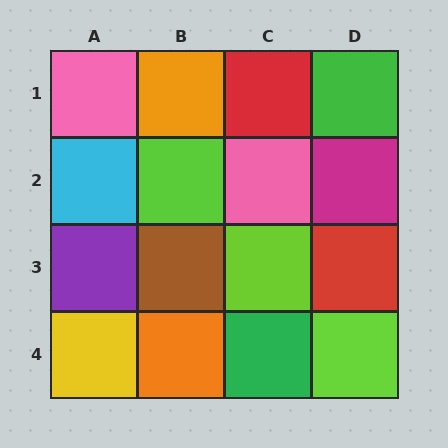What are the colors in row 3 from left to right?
Purple, brown, lime, red.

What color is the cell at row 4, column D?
Lime.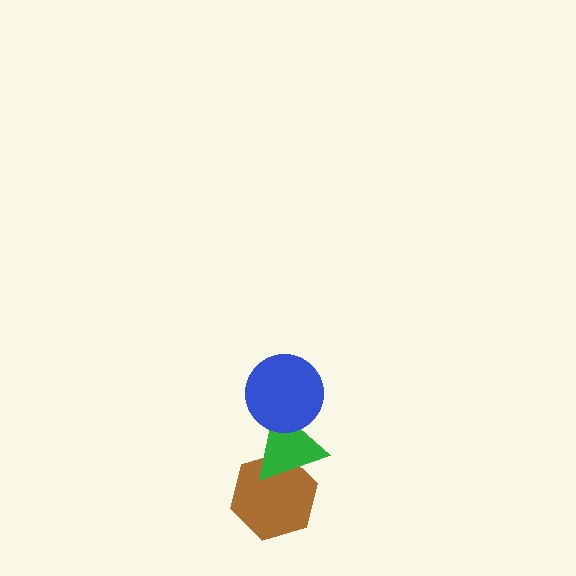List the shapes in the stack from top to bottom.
From top to bottom: the blue circle, the green triangle, the brown hexagon.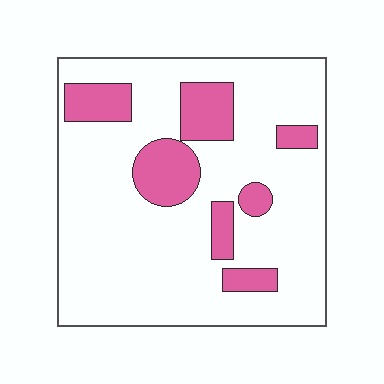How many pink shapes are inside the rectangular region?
7.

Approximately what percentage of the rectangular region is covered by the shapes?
Approximately 20%.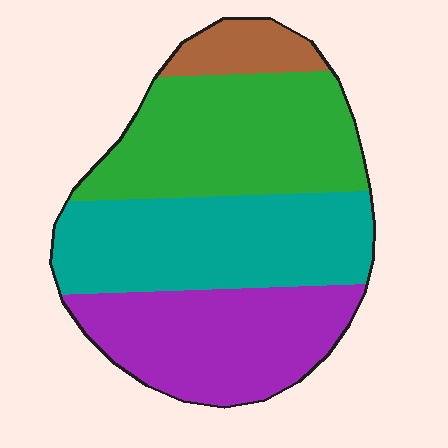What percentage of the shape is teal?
Teal takes up about one third (1/3) of the shape.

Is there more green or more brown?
Green.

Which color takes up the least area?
Brown, at roughly 10%.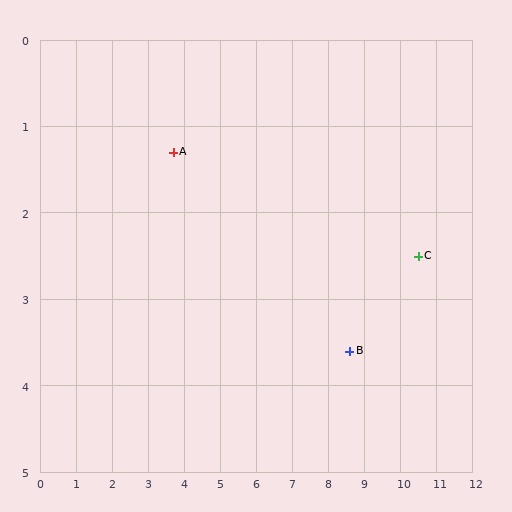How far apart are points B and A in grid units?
Points B and A are about 5.4 grid units apart.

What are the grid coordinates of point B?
Point B is at approximately (8.6, 3.6).